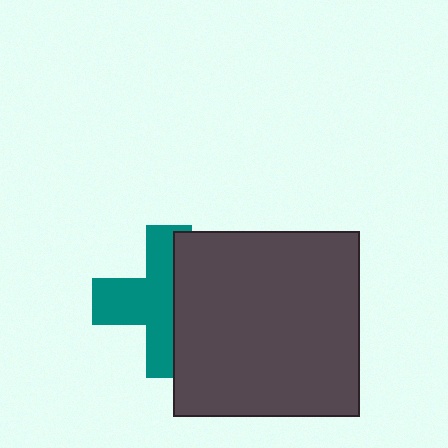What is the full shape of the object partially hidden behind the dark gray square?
The partially hidden object is a teal cross.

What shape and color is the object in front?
The object in front is a dark gray square.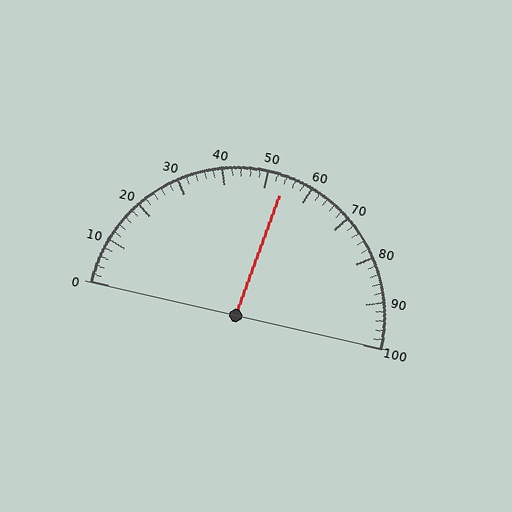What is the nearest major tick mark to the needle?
The nearest major tick mark is 50.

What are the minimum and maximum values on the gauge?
The gauge ranges from 0 to 100.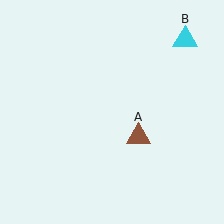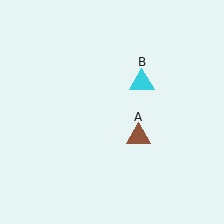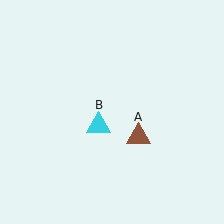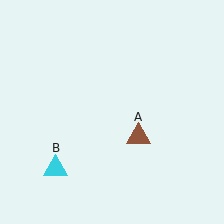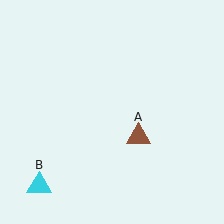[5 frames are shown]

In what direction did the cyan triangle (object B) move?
The cyan triangle (object B) moved down and to the left.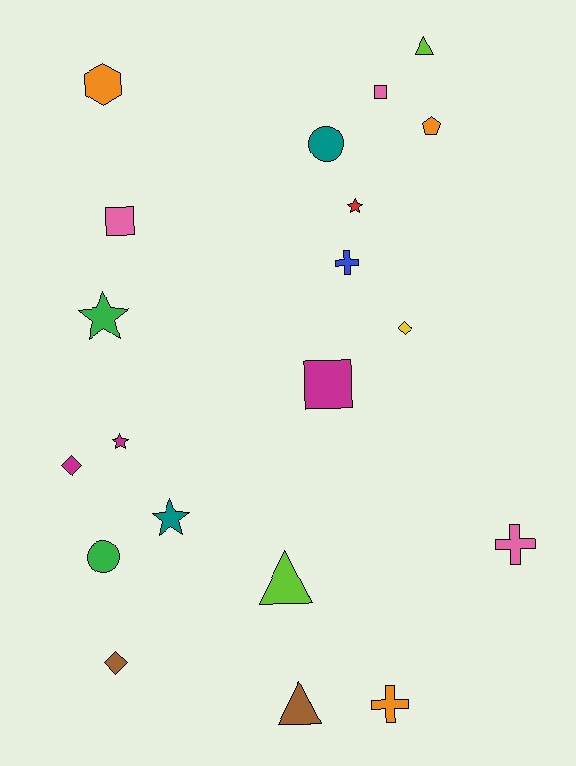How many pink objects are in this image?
There are 3 pink objects.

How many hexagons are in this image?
There is 1 hexagon.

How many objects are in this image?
There are 20 objects.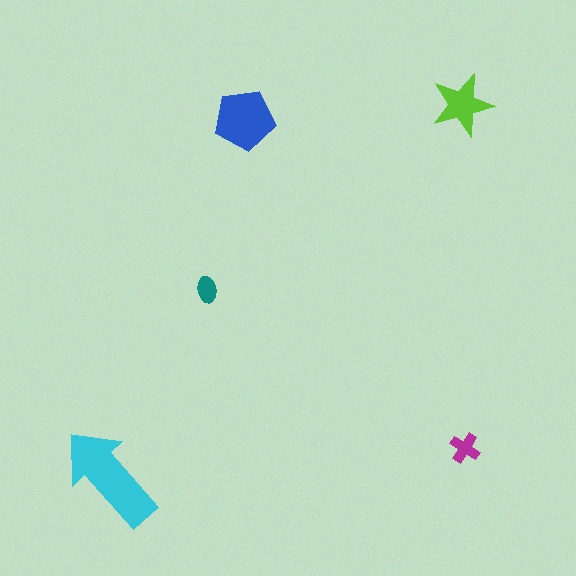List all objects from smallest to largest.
The teal ellipse, the magenta cross, the lime star, the blue pentagon, the cyan arrow.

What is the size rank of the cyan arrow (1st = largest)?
1st.